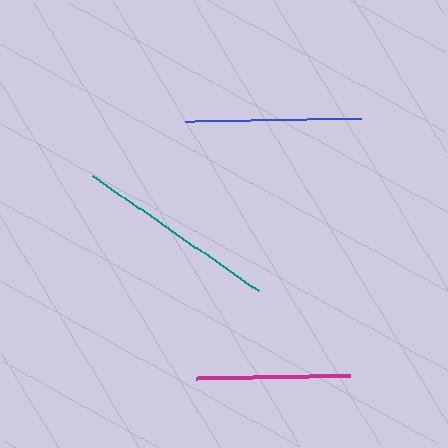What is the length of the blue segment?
The blue segment is approximately 176 pixels long.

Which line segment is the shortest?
The magenta line is the shortest at approximately 153 pixels.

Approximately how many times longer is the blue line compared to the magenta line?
The blue line is approximately 1.1 times the length of the magenta line.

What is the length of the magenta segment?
The magenta segment is approximately 153 pixels long.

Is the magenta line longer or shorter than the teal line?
The teal line is longer than the magenta line.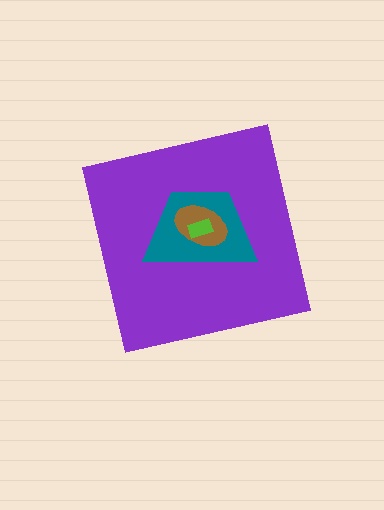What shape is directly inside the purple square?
The teal trapezoid.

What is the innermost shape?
The lime rectangle.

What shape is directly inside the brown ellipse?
The lime rectangle.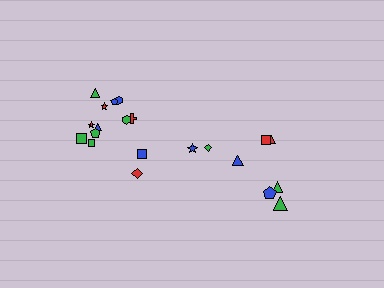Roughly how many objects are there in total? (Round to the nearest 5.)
Roughly 20 objects in total.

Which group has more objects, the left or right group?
The left group.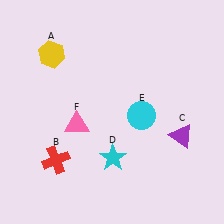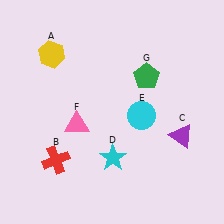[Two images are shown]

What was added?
A green pentagon (G) was added in Image 2.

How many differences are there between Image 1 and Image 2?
There is 1 difference between the two images.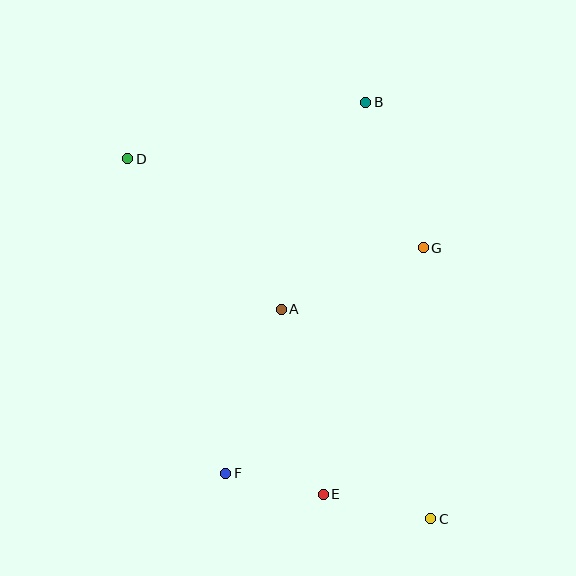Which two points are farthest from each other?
Points C and D are farthest from each other.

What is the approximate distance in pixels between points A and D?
The distance between A and D is approximately 215 pixels.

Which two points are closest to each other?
Points E and F are closest to each other.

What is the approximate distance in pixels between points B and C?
The distance between B and C is approximately 422 pixels.